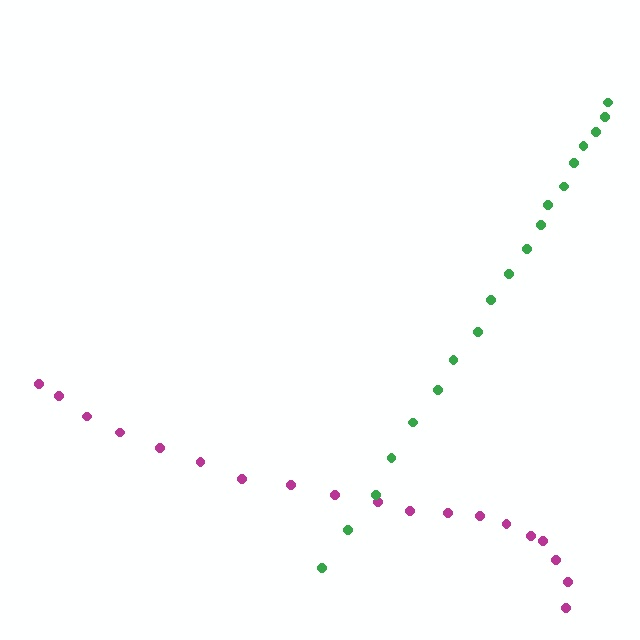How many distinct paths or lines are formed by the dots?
There are 2 distinct paths.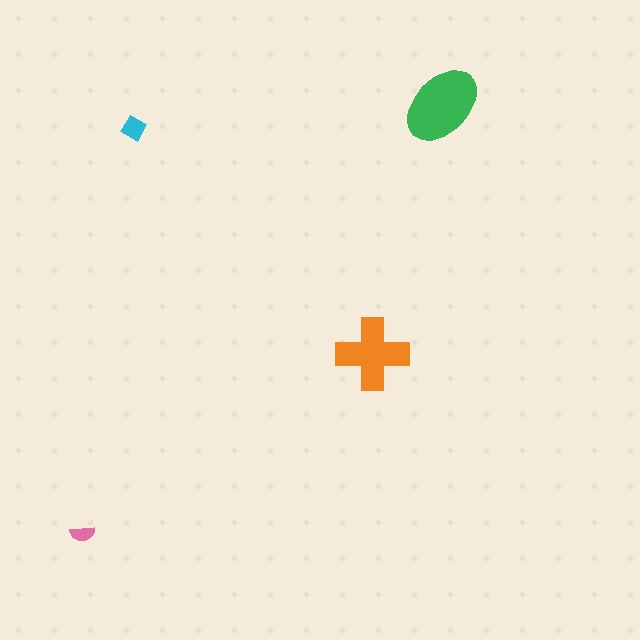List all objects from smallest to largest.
The pink semicircle, the cyan diamond, the orange cross, the green ellipse.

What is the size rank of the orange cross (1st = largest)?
2nd.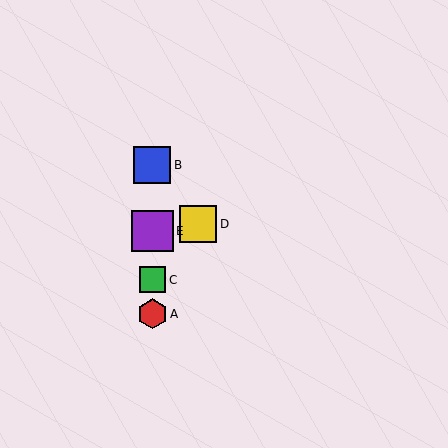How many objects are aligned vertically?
4 objects (A, B, C, E) are aligned vertically.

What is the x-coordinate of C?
Object C is at x≈152.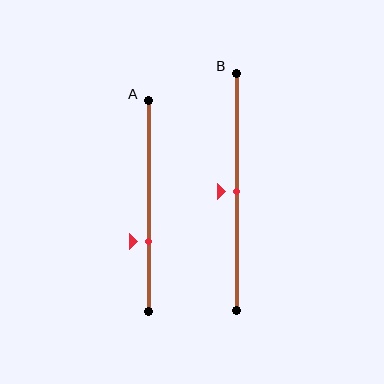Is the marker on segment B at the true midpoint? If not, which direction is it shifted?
Yes, the marker on segment B is at the true midpoint.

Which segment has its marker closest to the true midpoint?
Segment B has its marker closest to the true midpoint.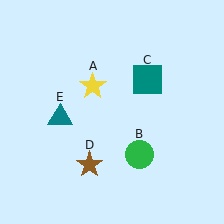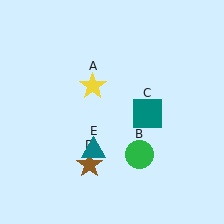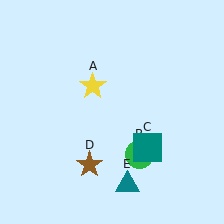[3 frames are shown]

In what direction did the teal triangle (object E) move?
The teal triangle (object E) moved down and to the right.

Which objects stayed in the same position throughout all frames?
Yellow star (object A) and green circle (object B) and brown star (object D) remained stationary.